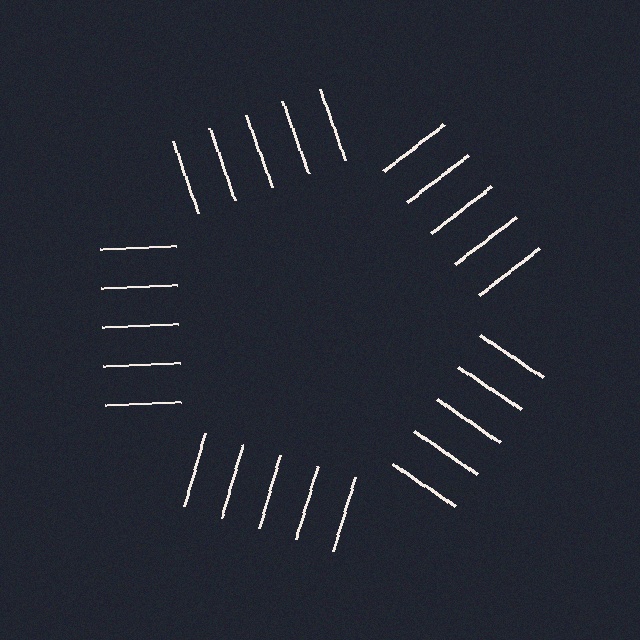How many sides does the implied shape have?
5 sides — the line-ends trace a pentagon.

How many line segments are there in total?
25 — 5 along each of the 5 edges.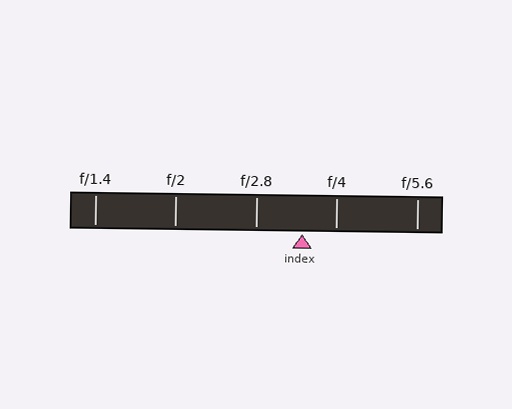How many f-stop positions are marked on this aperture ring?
There are 5 f-stop positions marked.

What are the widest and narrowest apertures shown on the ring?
The widest aperture shown is f/1.4 and the narrowest is f/5.6.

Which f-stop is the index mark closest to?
The index mark is closest to f/4.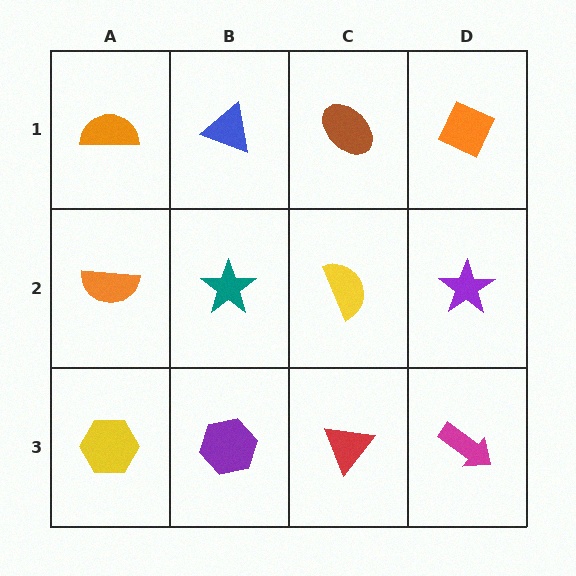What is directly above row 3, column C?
A yellow semicircle.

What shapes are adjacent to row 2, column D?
An orange diamond (row 1, column D), a magenta arrow (row 3, column D), a yellow semicircle (row 2, column C).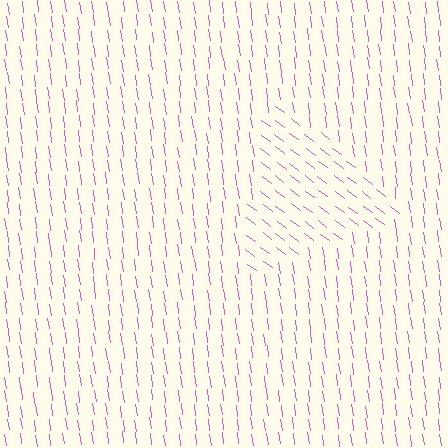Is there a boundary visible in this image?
Yes, there is a texture boundary formed by a change in line orientation.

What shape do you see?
I see a triangle.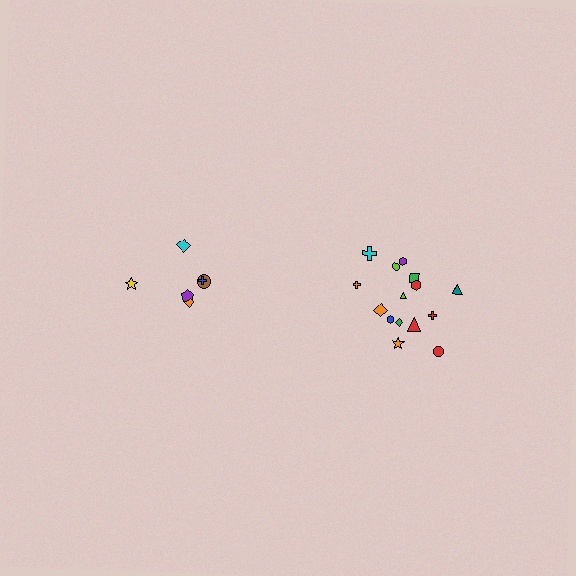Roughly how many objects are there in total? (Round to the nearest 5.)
Roughly 20 objects in total.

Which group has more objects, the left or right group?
The right group.